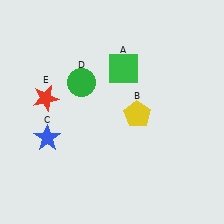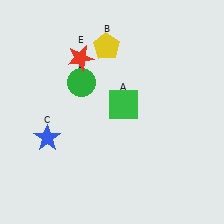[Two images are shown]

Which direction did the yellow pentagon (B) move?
The yellow pentagon (B) moved up.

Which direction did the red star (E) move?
The red star (E) moved up.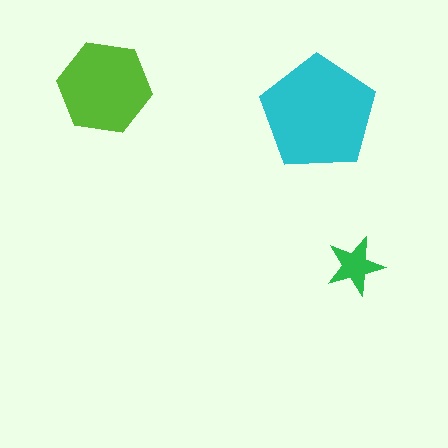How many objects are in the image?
There are 3 objects in the image.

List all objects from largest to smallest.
The cyan pentagon, the lime hexagon, the green star.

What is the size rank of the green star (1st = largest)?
3rd.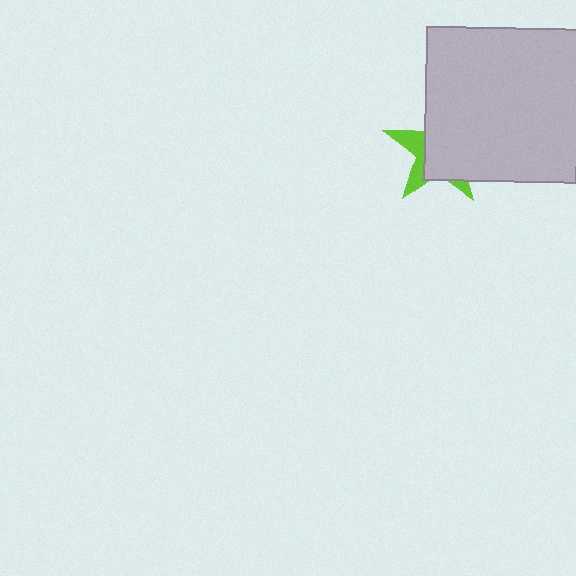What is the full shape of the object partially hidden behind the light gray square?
The partially hidden object is a lime star.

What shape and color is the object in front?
The object in front is a light gray square.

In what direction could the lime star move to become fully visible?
The lime star could move left. That would shift it out from behind the light gray square entirely.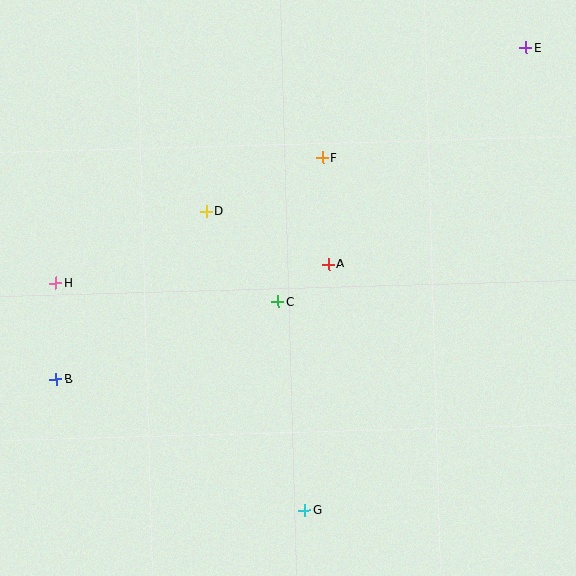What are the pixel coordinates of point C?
Point C is at (278, 302).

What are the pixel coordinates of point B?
Point B is at (56, 379).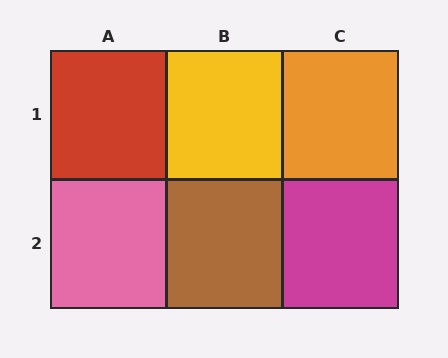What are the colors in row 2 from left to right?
Pink, brown, magenta.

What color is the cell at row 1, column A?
Red.